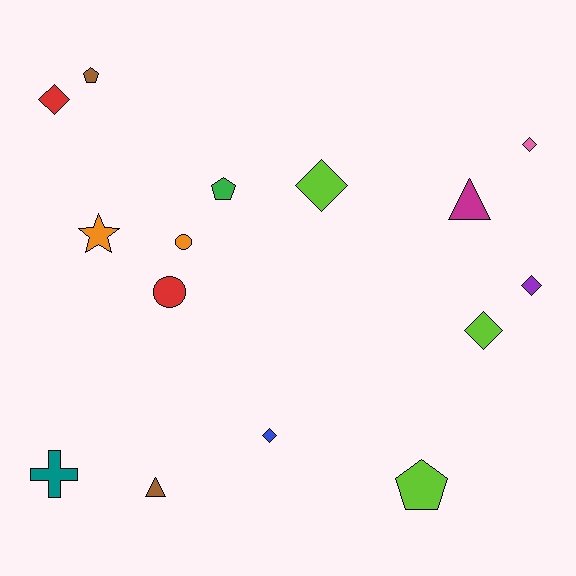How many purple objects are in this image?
There is 1 purple object.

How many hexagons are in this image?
There are no hexagons.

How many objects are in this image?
There are 15 objects.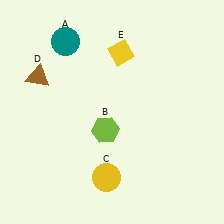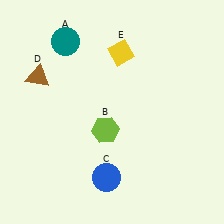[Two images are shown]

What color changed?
The circle (C) changed from yellow in Image 1 to blue in Image 2.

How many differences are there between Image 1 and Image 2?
There is 1 difference between the two images.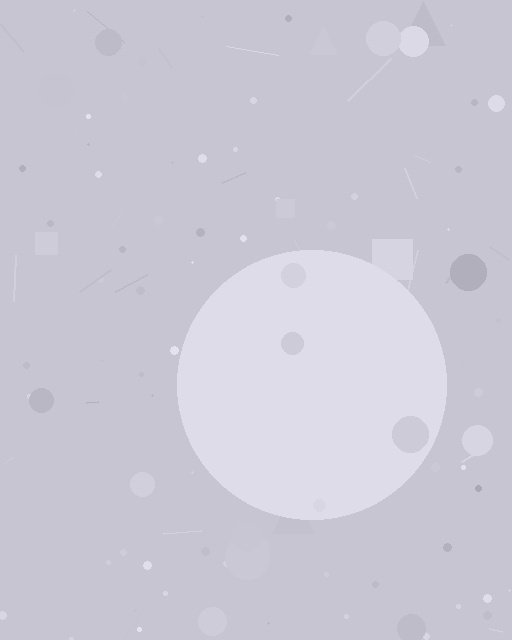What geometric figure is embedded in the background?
A circle is embedded in the background.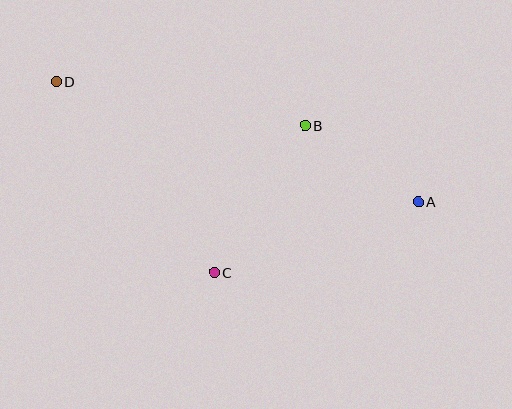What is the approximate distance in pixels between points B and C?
The distance between B and C is approximately 173 pixels.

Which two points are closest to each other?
Points A and B are closest to each other.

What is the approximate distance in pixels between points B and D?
The distance between B and D is approximately 252 pixels.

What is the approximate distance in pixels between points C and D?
The distance between C and D is approximately 247 pixels.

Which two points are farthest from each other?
Points A and D are farthest from each other.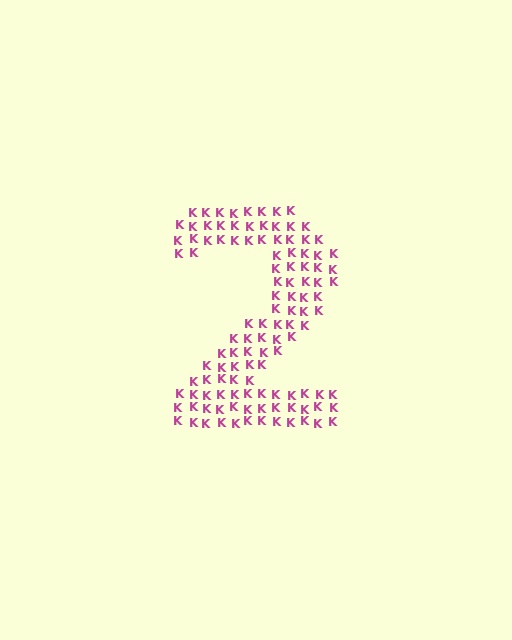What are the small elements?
The small elements are letter K's.